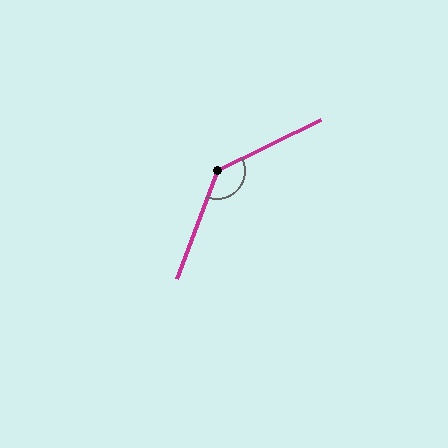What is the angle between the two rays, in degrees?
Approximately 137 degrees.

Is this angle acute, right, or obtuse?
It is obtuse.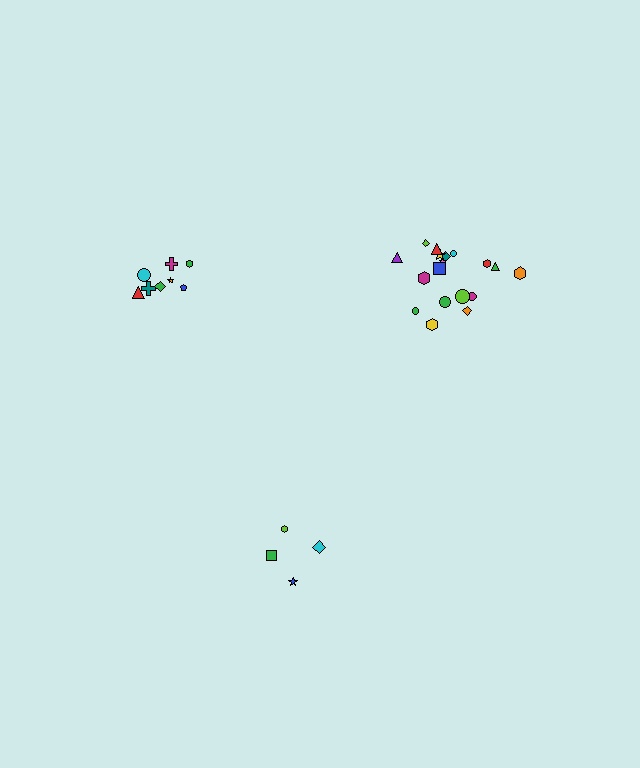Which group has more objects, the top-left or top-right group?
The top-right group.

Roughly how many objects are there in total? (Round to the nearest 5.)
Roughly 30 objects in total.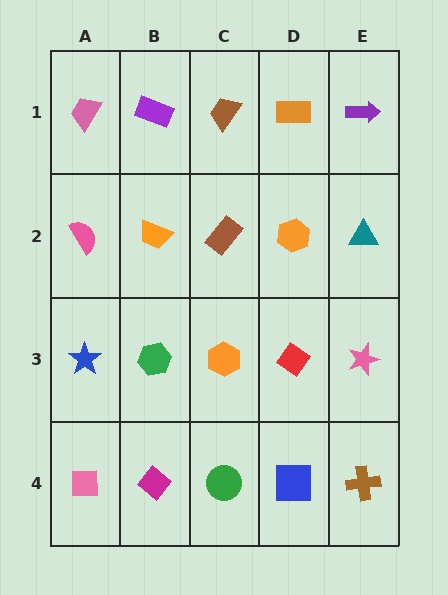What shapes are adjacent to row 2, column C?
A brown trapezoid (row 1, column C), an orange hexagon (row 3, column C), an orange trapezoid (row 2, column B), an orange hexagon (row 2, column D).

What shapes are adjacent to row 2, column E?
A purple arrow (row 1, column E), a pink star (row 3, column E), an orange hexagon (row 2, column D).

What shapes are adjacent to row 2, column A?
A pink trapezoid (row 1, column A), a blue star (row 3, column A), an orange trapezoid (row 2, column B).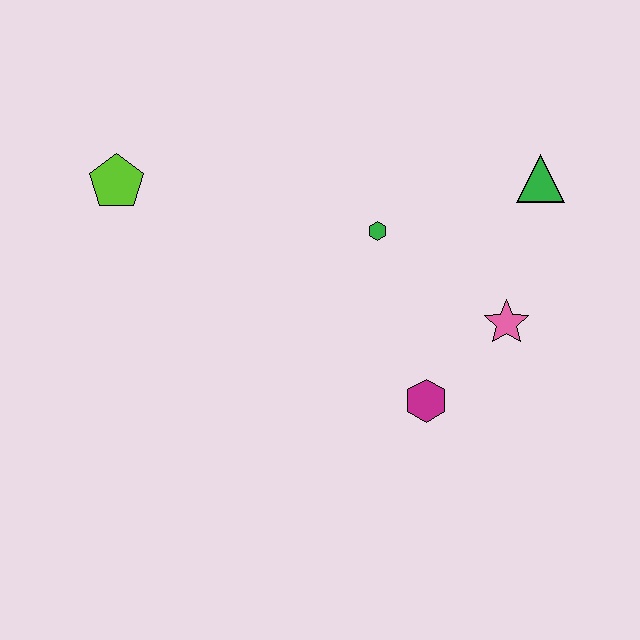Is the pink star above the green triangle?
No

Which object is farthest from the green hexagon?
The lime pentagon is farthest from the green hexagon.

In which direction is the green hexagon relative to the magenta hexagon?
The green hexagon is above the magenta hexagon.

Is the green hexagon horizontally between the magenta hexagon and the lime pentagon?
Yes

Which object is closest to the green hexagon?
The pink star is closest to the green hexagon.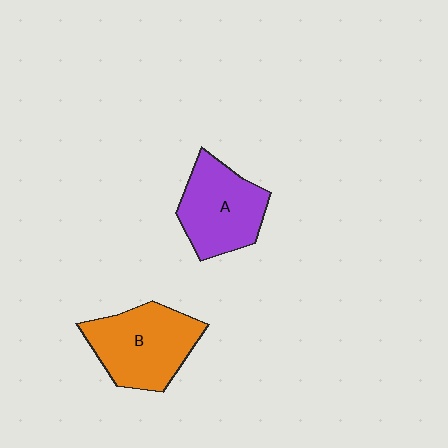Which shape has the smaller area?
Shape A (purple).